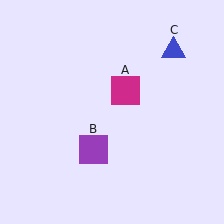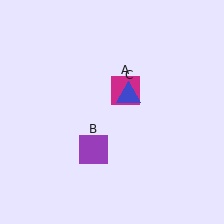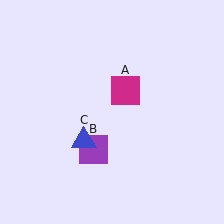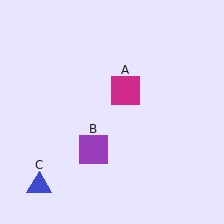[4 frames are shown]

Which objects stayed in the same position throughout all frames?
Magenta square (object A) and purple square (object B) remained stationary.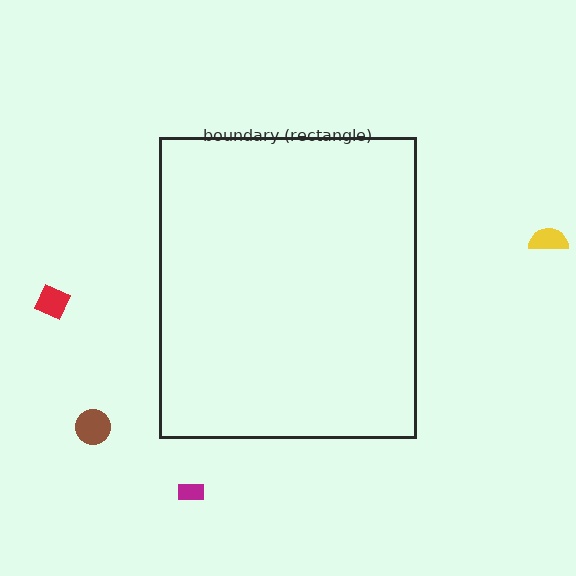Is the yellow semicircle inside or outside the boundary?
Outside.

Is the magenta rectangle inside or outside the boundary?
Outside.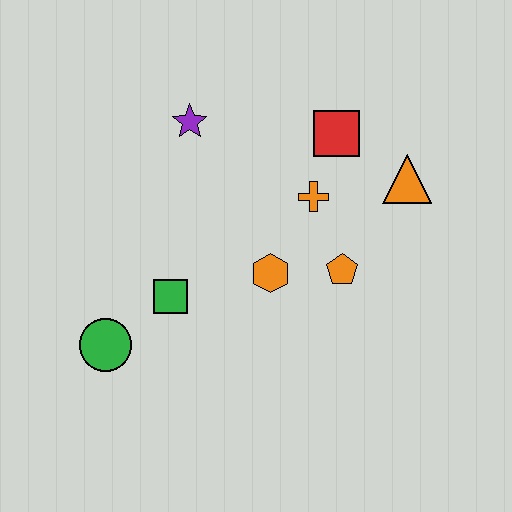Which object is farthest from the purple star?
The green circle is farthest from the purple star.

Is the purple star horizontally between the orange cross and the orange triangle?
No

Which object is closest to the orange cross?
The red square is closest to the orange cross.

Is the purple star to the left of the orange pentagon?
Yes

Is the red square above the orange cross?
Yes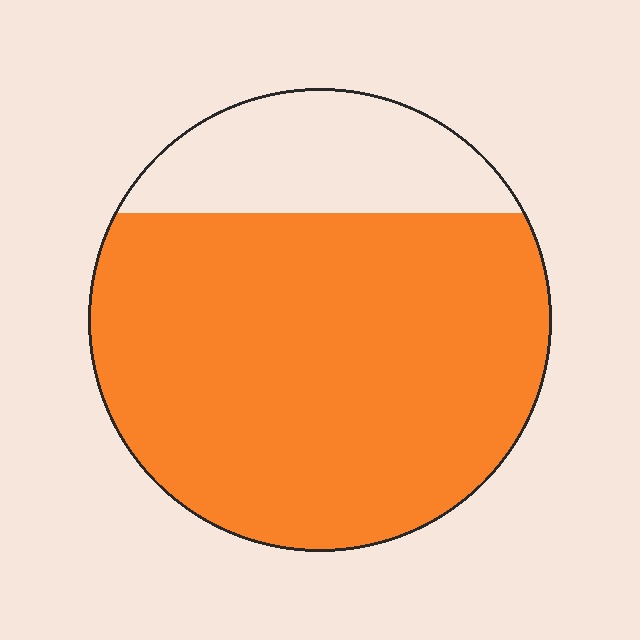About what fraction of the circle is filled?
About four fifths (4/5).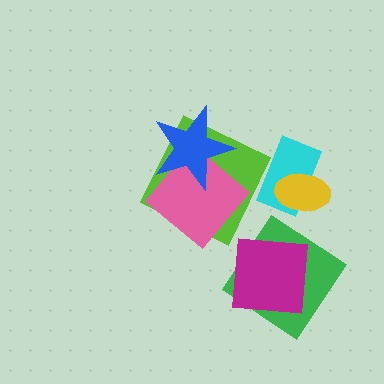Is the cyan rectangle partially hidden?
Yes, it is partially covered by another shape.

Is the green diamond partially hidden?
Yes, it is partially covered by another shape.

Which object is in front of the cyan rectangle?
The yellow ellipse is in front of the cyan rectangle.